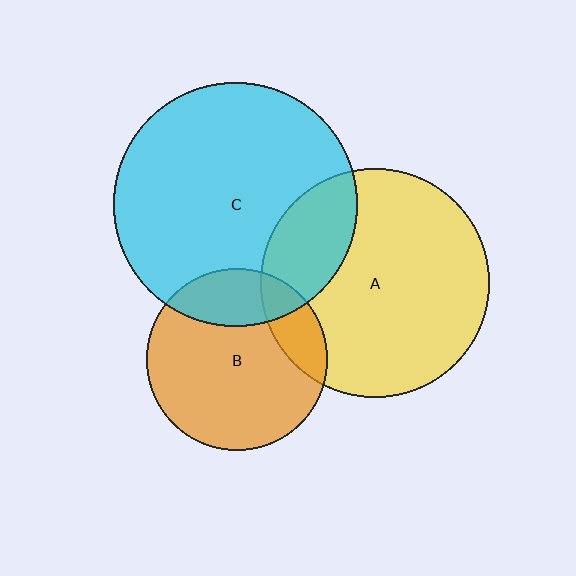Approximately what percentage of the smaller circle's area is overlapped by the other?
Approximately 15%.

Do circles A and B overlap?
Yes.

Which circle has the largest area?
Circle C (cyan).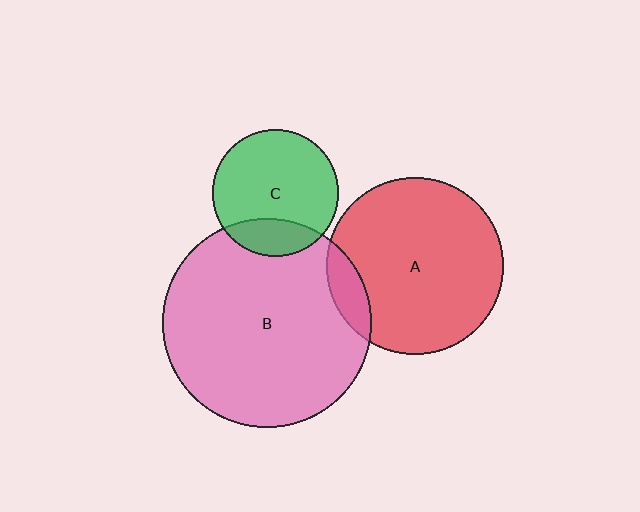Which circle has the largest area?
Circle B (pink).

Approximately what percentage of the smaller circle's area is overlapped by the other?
Approximately 20%.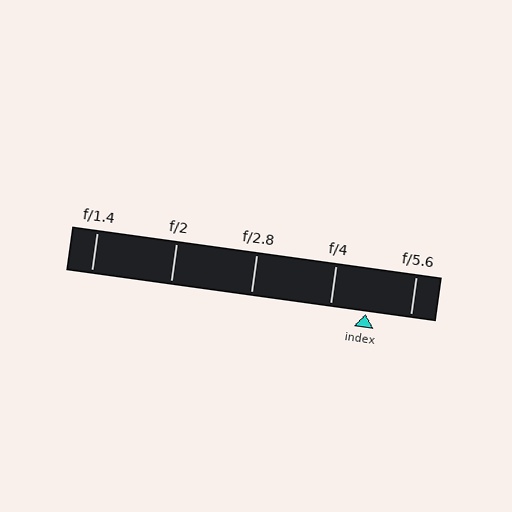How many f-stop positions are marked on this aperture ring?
There are 5 f-stop positions marked.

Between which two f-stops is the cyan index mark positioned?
The index mark is between f/4 and f/5.6.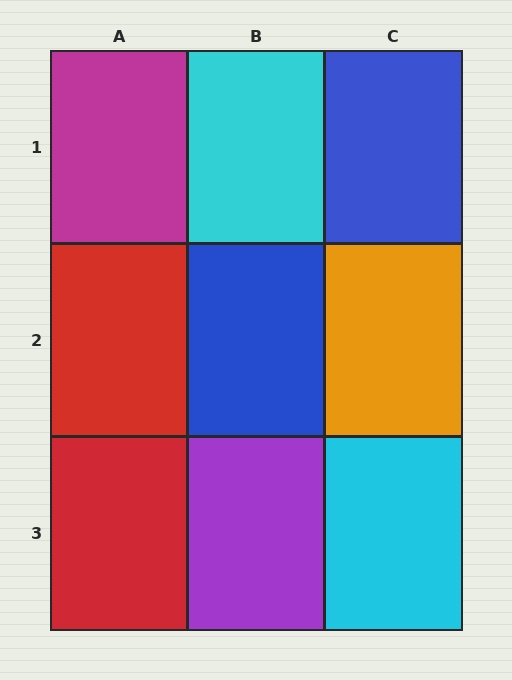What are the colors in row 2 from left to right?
Red, blue, orange.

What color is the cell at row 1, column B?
Cyan.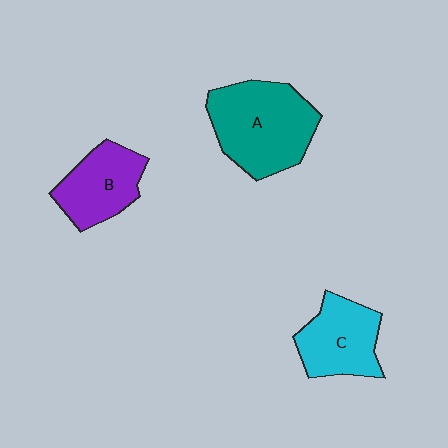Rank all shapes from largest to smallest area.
From largest to smallest: A (teal), C (cyan), B (purple).